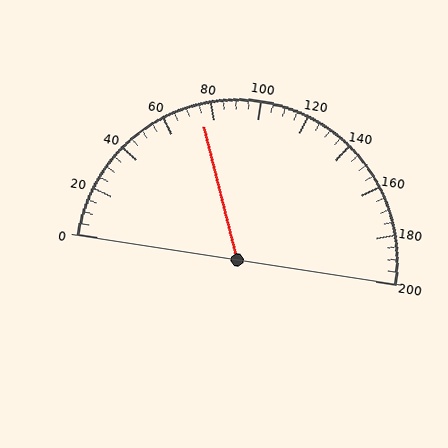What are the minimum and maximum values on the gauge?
The gauge ranges from 0 to 200.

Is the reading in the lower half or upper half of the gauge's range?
The reading is in the lower half of the range (0 to 200).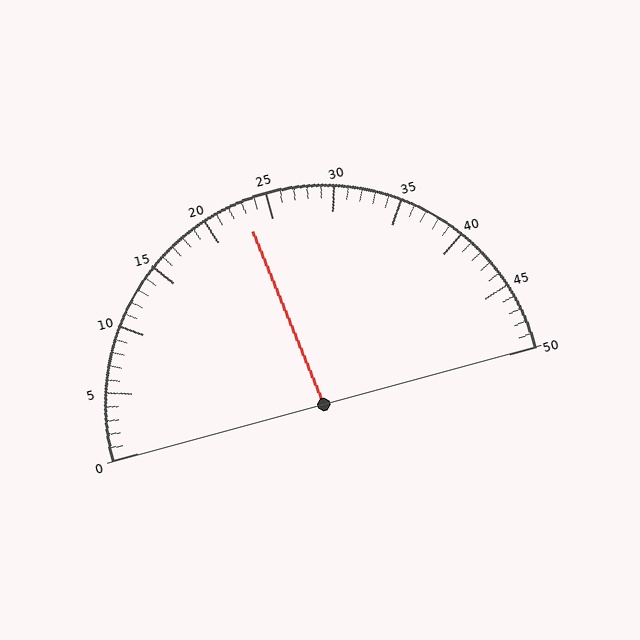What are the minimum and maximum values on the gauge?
The gauge ranges from 0 to 50.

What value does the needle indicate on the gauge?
The needle indicates approximately 23.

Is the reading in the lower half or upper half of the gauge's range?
The reading is in the lower half of the range (0 to 50).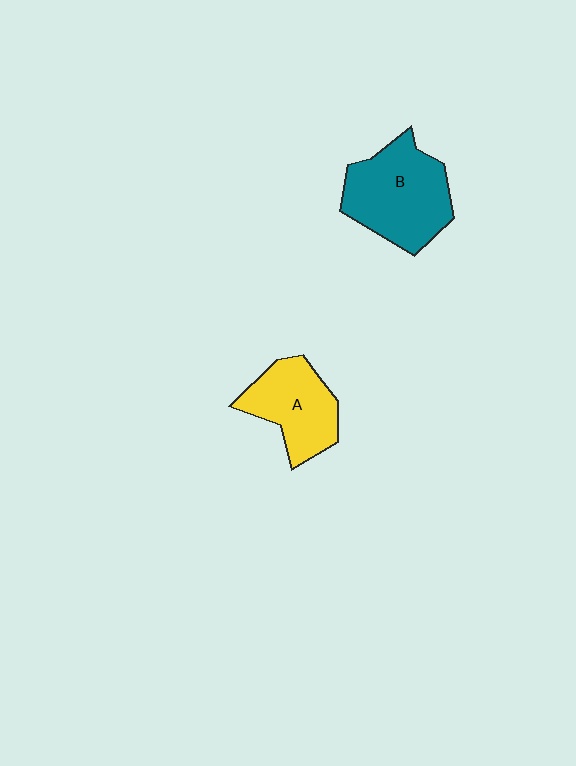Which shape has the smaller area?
Shape A (yellow).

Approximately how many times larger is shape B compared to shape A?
Approximately 1.3 times.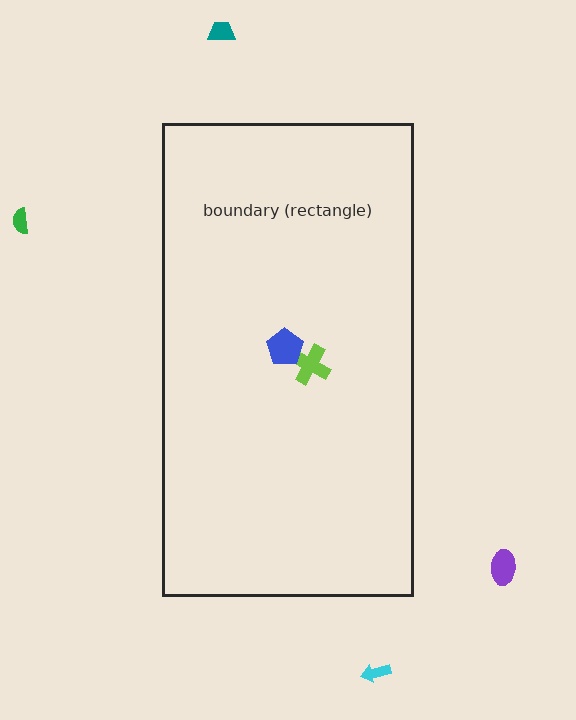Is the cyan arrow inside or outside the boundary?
Outside.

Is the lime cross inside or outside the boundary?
Inside.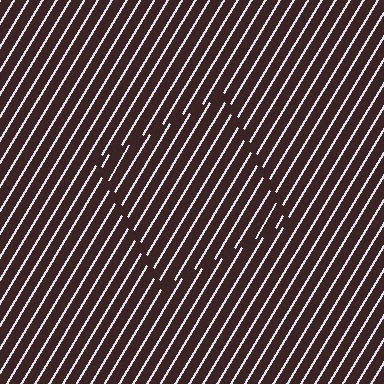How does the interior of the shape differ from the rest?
The interior of the shape contains the same grating, shifted by half a period — the contour is defined by the phase discontinuity where line-ends from the inner and outer gratings abut.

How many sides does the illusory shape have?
4 sides — the line-ends trace a square.